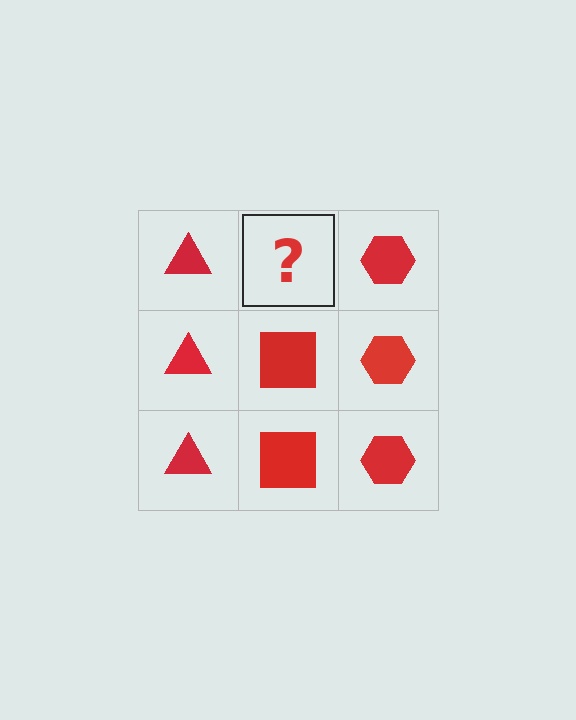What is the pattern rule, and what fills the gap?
The rule is that each column has a consistent shape. The gap should be filled with a red square.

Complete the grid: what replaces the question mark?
The question mark should be replaced with a red square.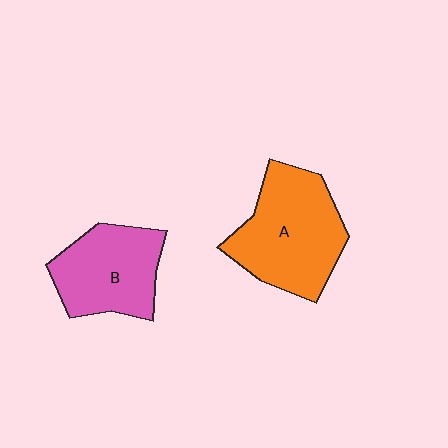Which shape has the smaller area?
Shape B (pink).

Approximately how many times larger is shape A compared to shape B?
Approximately 1.3 times.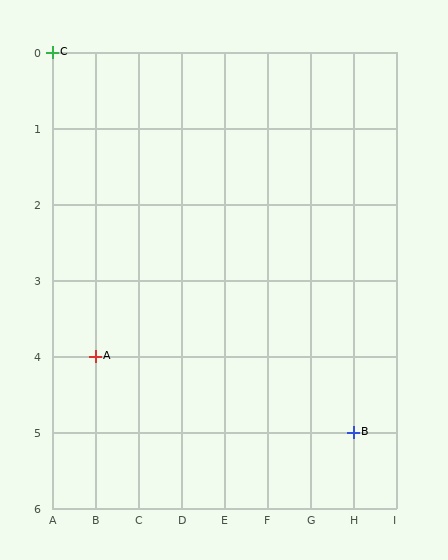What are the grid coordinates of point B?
Point B is at grid coordinates (H, 5).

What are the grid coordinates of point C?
Point C is at grid coordinates (A, 0).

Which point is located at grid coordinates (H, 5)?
Point B is at (H, 5).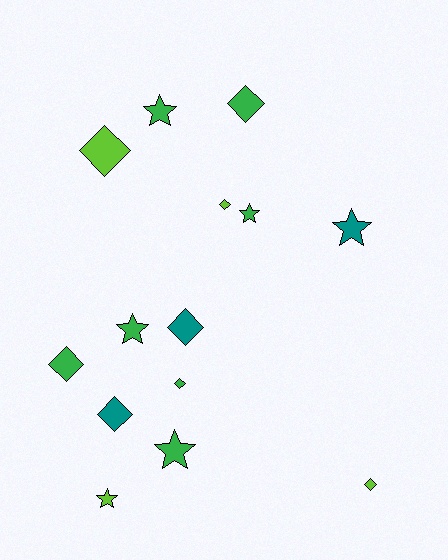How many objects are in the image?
There are 14 objects.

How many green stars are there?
There are 4 green stars.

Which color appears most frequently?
Green, with 7 objects.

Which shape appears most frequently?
Diamond, with 8 objects.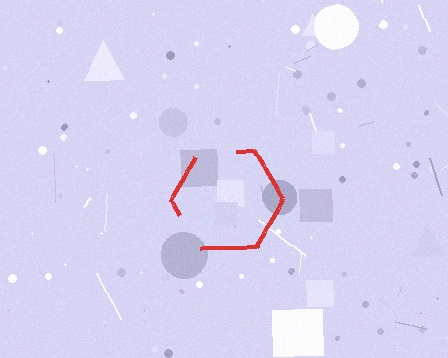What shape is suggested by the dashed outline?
The dashed outline suggests a hexagon.